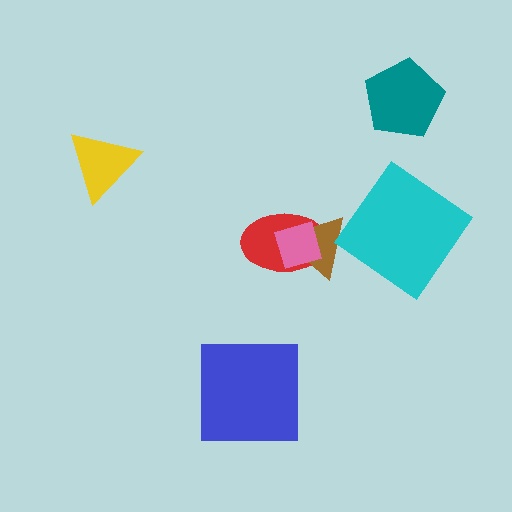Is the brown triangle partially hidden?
Yes, it is partially covered by another shape.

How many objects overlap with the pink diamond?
2 objects overlap with the pink diamond.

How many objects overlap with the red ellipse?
2 objects overlap with the red ellipse.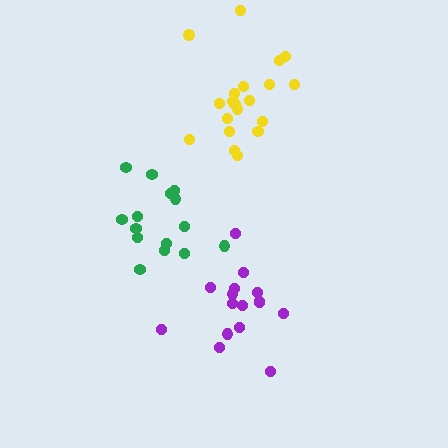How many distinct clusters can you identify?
There are 3 distinct clusters.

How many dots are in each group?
Group 1: 15 dots, Group 2: 16 dots, Group 3: 20 dots (51 total).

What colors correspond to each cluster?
The clusters are colored: green, purple, yellow.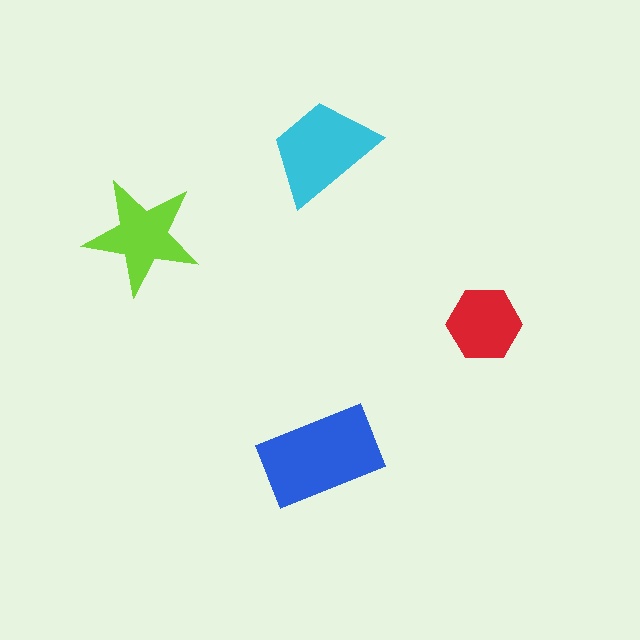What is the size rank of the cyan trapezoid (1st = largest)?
2nd.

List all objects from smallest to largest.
The red hexagon, the lime star, the cyan trapezoid, the blue rectangle.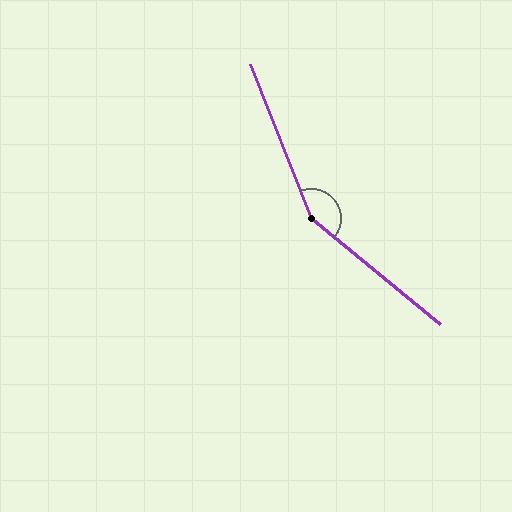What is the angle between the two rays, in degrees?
Approximately 151 degrees.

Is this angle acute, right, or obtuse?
It is obtuse.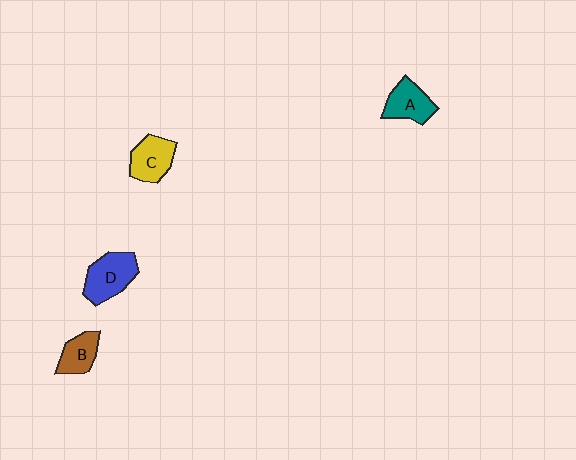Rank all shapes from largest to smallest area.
From largest to smallest: D (blue), C (yellow), A (teal), B (brown).